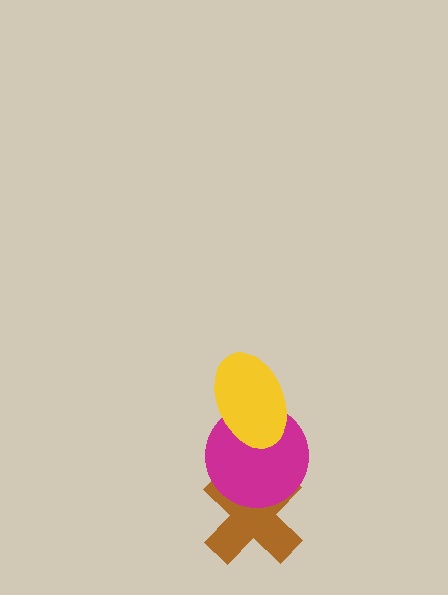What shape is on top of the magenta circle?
The yellow ellipse is on top of the magenta circle.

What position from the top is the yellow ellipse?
The yellow ellipse is 1st from the top.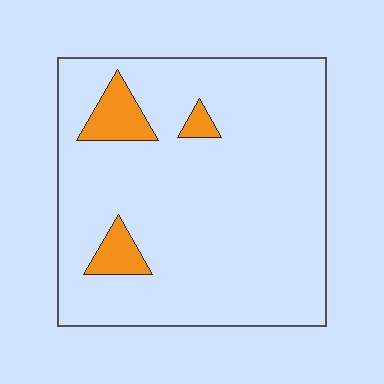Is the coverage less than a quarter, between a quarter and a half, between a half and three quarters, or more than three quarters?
Less than a quarter.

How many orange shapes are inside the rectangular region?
3.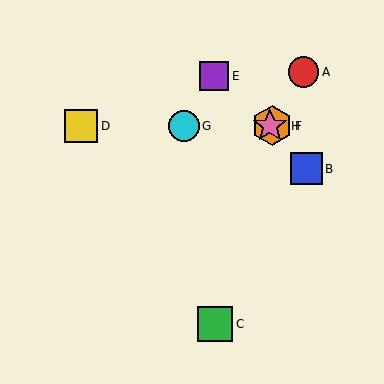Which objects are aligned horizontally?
Objects D, F, G, H are aligned horizontally.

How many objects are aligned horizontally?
4 objects (D, F, G, H) are aligned horizontally.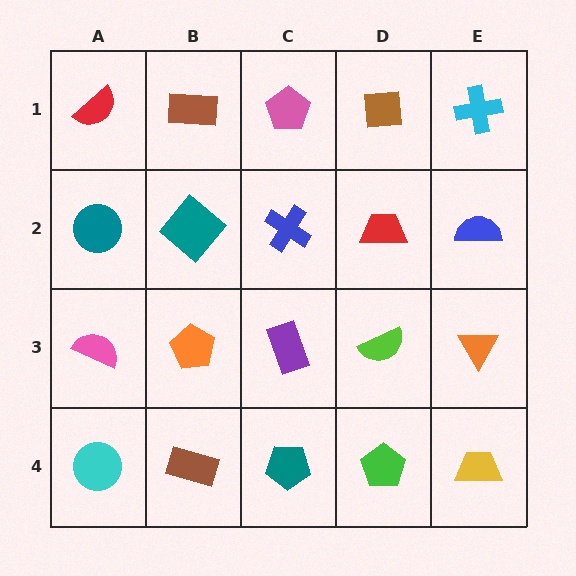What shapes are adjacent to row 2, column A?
A red semicircle (row 1, column A), a pink semicircle (row 3, column A), a teal diamond (row 2, column B).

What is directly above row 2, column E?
A cyan cross.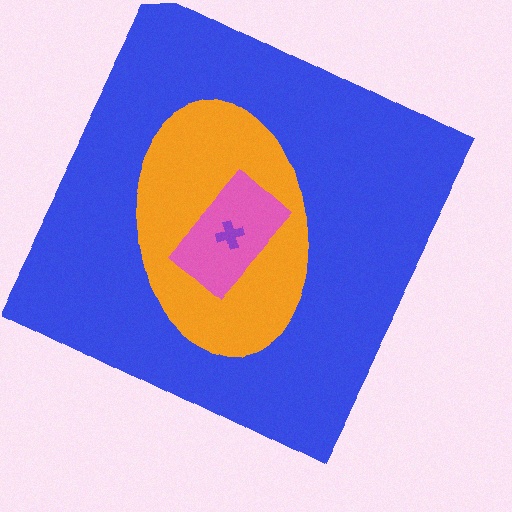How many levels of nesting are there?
4.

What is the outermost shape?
The blue square.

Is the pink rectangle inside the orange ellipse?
Yes.